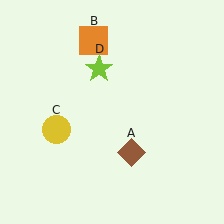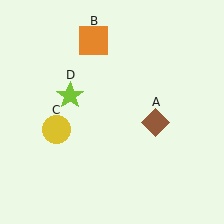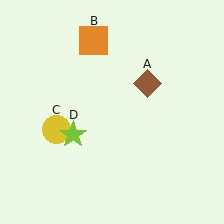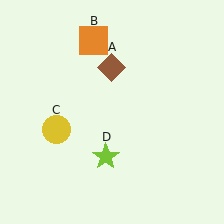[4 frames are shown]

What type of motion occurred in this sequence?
The brown diamond (object A), lime star (object D) rotated counterclockwise around the center of the scene.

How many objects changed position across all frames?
2 objects changed position: brown diamond (object A), lime star (object D).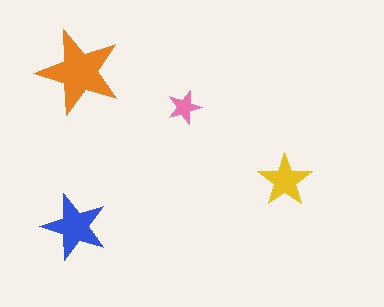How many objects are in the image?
There are 4 objects in the image.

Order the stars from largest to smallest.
the orange one, the blue one, the yellow one, the pink one.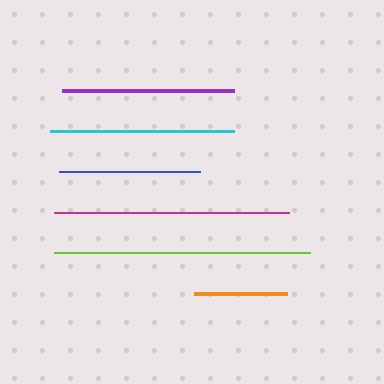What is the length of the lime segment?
The lime segment is approximately 256 pixels long.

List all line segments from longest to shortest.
From longest to shortest: lime, magenta, cyan, purple, blue, orange.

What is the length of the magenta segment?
The magenta segment is approximately 235 pixels long.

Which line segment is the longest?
The lime line is the longest at approximately 256 pixels.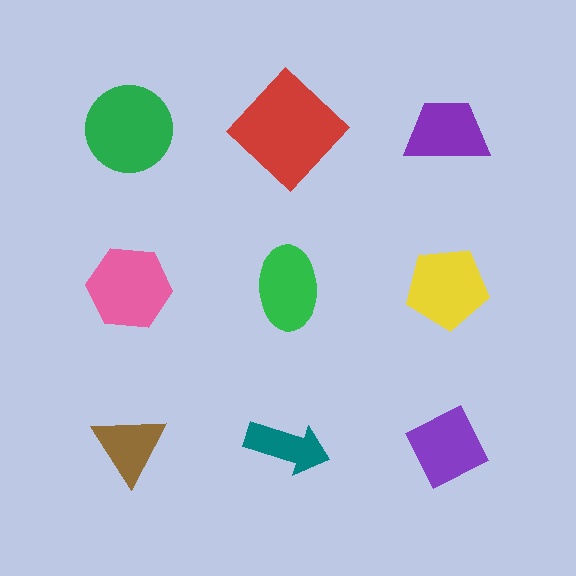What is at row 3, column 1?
A brown triangle.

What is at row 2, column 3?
A yellow pentagon.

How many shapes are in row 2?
3 shapes.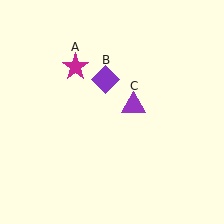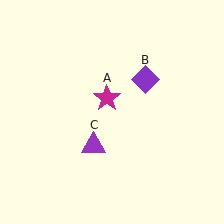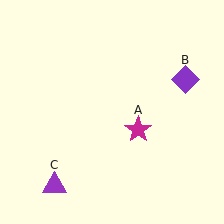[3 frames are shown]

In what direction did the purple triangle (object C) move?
The purple triangle (object C) moved down and to the left.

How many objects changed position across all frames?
3 objects changed position: magenta star (object A), purple diamond (object B), purple triangle (object C).